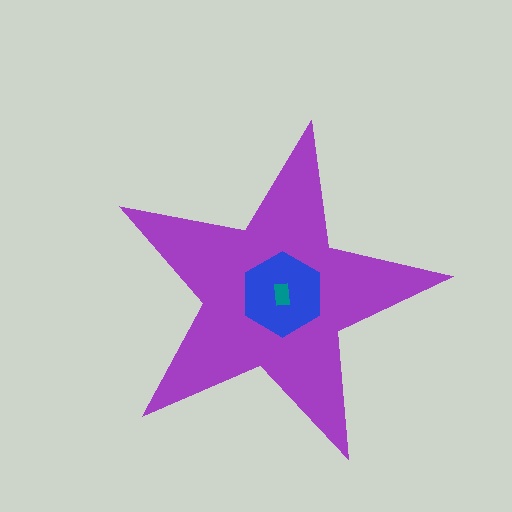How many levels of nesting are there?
3.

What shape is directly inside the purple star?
The blue hexagon.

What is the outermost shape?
The purple star.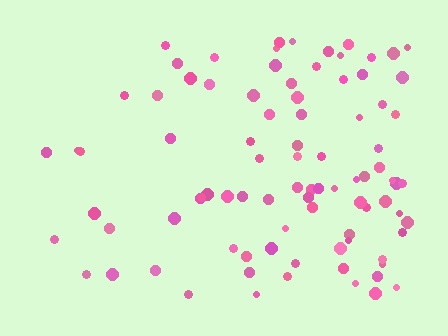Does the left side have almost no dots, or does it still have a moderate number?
Still a moderate number, just noticeably fewer than the right.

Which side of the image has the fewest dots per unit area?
The left.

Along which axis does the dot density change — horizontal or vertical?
Horizontal.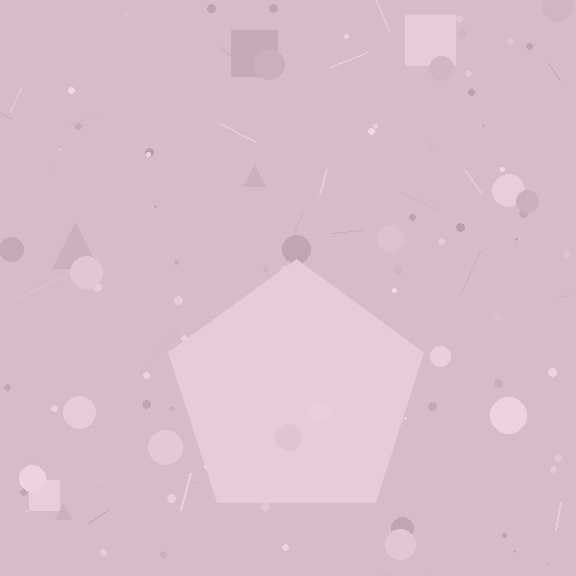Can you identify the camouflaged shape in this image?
The camouflaged shape is a pentagon.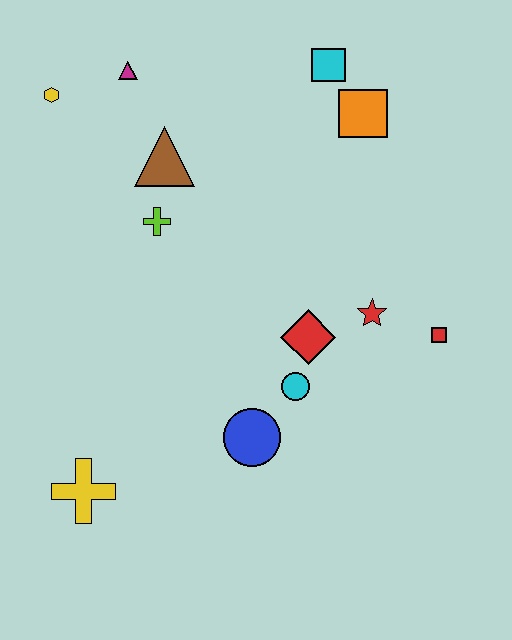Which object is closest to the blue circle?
The cyan circle is closest to the blue circle.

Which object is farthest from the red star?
The yellow hexagon is farthest from the red star.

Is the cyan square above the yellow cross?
Yes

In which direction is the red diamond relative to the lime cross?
The red diamond is to the right of the lime cross.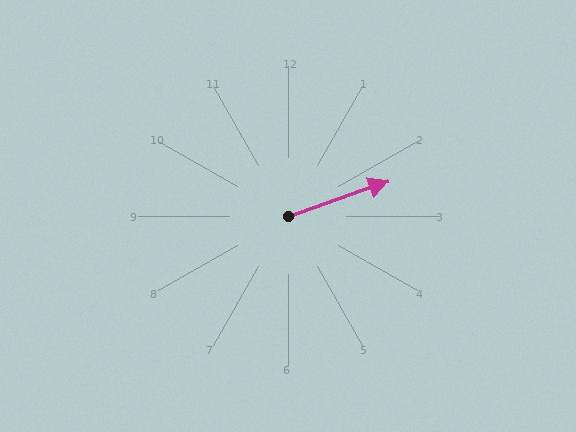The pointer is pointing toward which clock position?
Roughly 2 o'clock.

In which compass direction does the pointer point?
East.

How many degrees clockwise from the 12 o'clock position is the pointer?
Approximately 71 degrees.